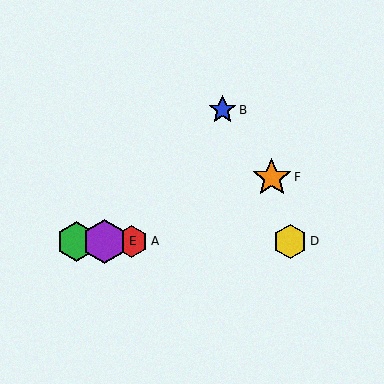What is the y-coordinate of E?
Object E is at y≈241.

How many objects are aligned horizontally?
4 objects (A, C, D, E) are aligned horizontally.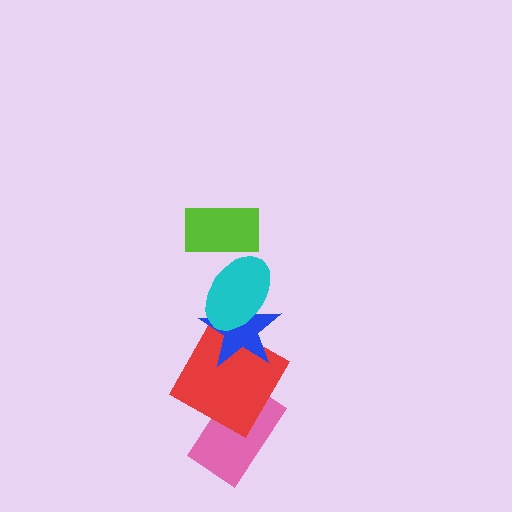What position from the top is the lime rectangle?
The lime rectangle is 1st from the top.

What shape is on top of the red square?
The blue star is on top of the red square.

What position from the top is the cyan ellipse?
The cyan ellipse is 2nd from the top.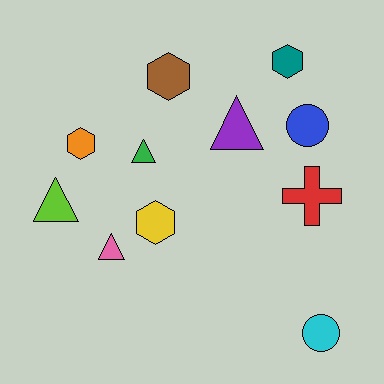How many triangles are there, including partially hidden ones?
There are 4 triangles.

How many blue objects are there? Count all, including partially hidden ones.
There is 1 blue object.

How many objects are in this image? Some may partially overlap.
There are 11 objects.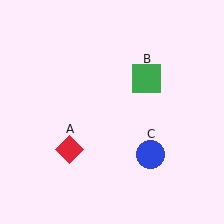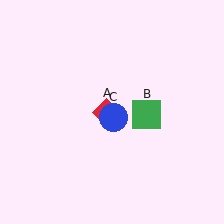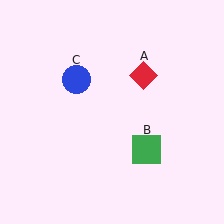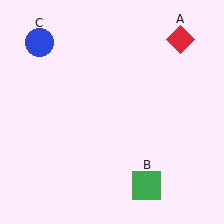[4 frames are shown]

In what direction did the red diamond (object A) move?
The red diamond (object A) moved up and to the right.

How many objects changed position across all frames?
3 objects changed position: red diamond (object A), green square (object B), blue circle (object C).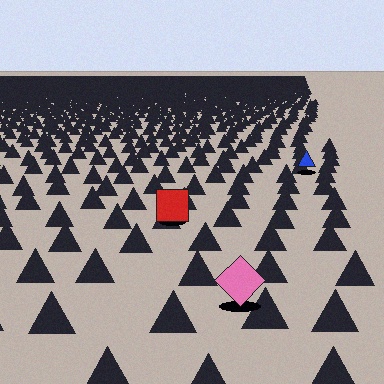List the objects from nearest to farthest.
From nearest to farthest: the pink diamond, the red square, the blue triangle.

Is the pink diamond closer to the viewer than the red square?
Yes. The pink diamond is closer — you can tell from the texture gradient: the ground texture is coarser near it.